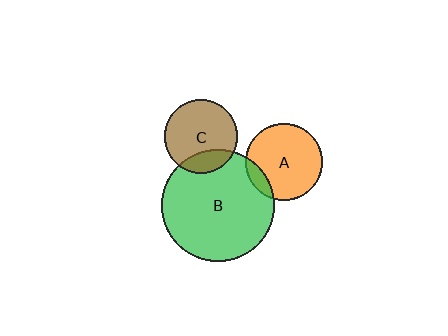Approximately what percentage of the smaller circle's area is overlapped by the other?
Approximately 10%.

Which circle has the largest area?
Circle B (green).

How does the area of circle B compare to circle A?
Approximately 2.2 times.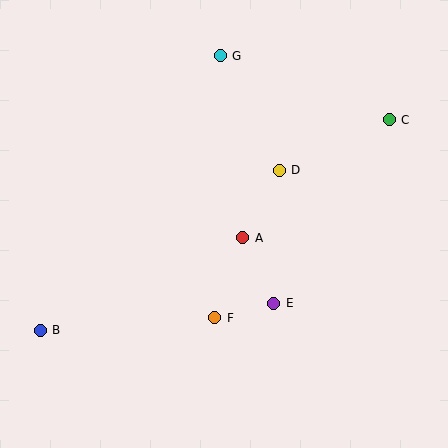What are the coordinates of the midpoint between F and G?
The midpoint between F and G is at (218, 187).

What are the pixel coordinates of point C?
Point C is at (389, 120).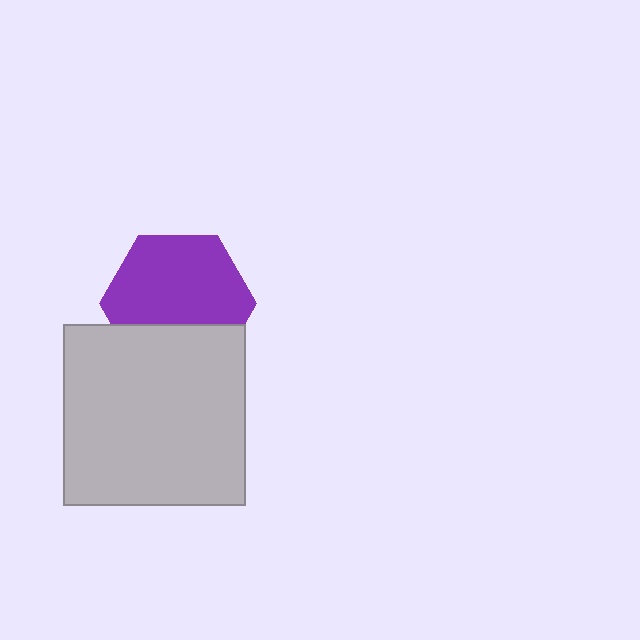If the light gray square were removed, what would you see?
You would see the complete purple hexagon.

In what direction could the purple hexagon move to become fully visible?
The purple hexagon could move up. That would shift it out from behind the light gray square entirely.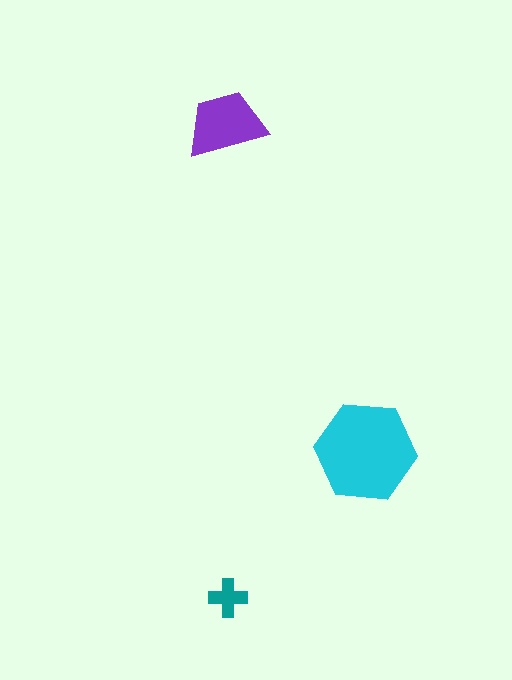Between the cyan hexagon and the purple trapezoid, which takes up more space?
The cyan hexagon.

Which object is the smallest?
The teal cross.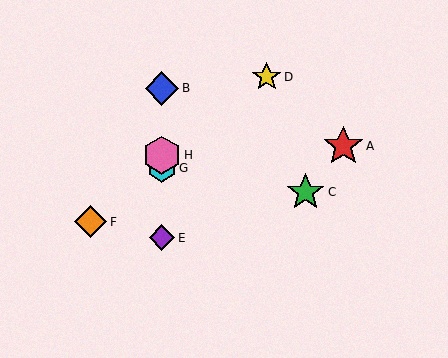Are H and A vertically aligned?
No, H is at x≈162 and A is at x≈343.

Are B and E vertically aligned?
Yes, both are at x≈162.